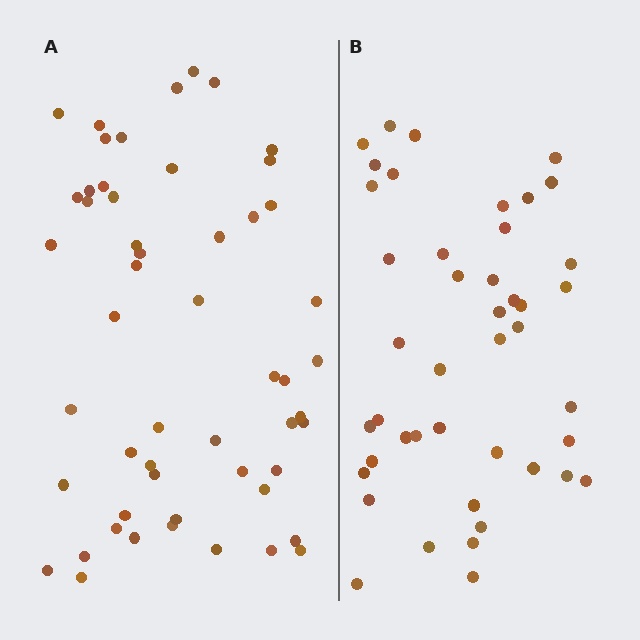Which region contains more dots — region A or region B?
Region A (the left region) has more dots.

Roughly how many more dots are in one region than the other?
Region A has roughly 8 or so more dots than region B.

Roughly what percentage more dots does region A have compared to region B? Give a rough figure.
About 20% more.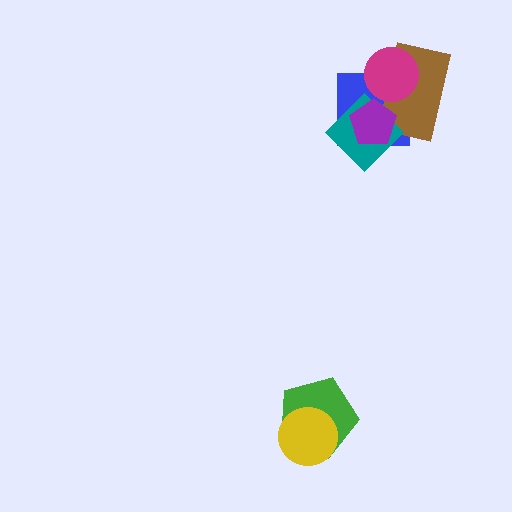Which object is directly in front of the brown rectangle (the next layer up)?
The teal diamond is directly in front of the brown rectangle.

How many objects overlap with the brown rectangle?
4 objects overlap with the brown rectangle.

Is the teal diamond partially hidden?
Yes, it is partially covered by another shape.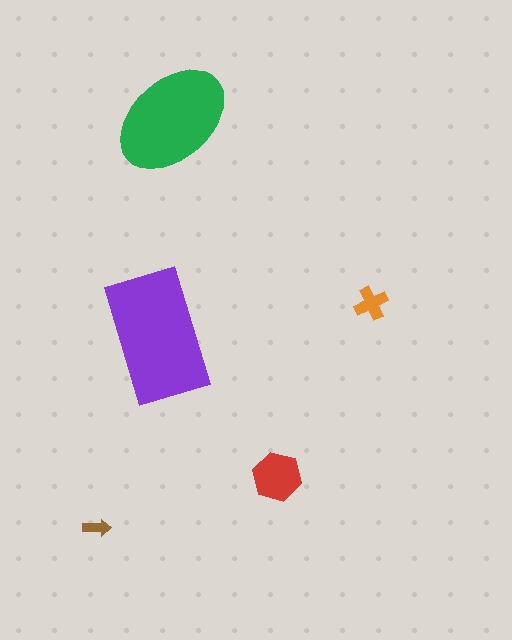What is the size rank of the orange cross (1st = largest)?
4th.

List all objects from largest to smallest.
The purple rectangle, the green ellipse, the red hexagon, the orange cross, the brown arrow.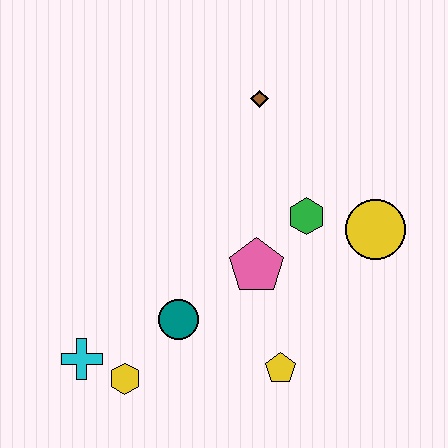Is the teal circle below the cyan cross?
No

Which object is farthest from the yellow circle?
The cyan cross is farthest from the yellow circle.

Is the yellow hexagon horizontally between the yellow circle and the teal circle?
No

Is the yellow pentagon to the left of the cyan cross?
No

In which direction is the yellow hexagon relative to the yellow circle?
The yellow hexagon is to the left of the yellow circle.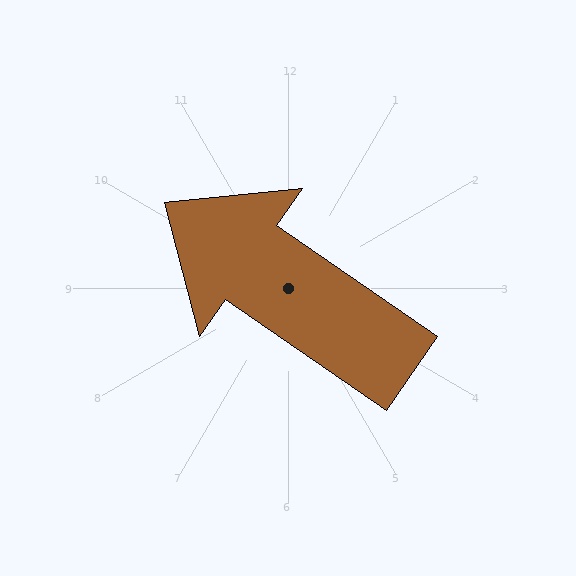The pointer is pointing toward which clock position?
Roughly 10 o'clock.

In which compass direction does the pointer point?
Northwest.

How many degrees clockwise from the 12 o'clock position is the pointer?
Approximately 305 degrees.